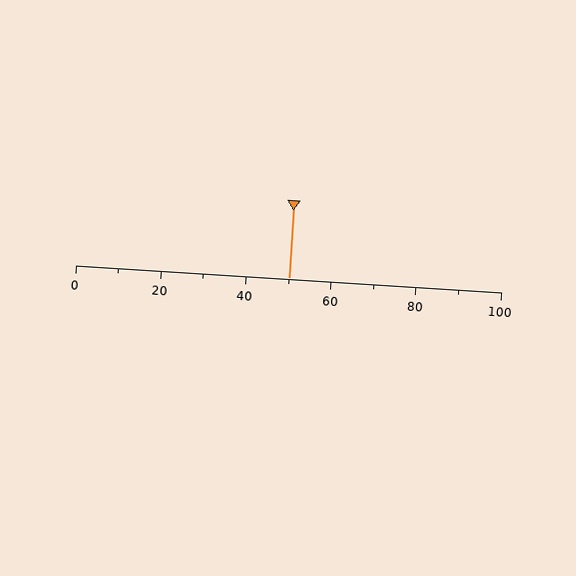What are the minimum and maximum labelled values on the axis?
The axis runs from 0 to 100.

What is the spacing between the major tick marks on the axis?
The major ticks are spaced 20 apart.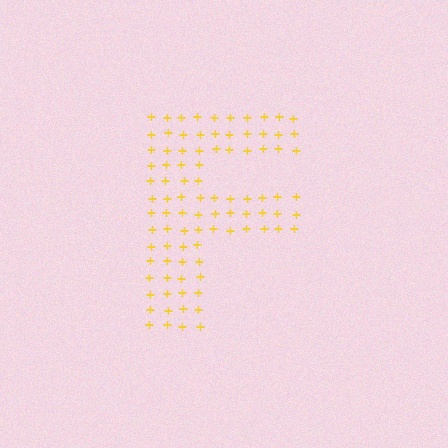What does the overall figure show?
The overall figure shows the letter F.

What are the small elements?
The small elements are plus signs.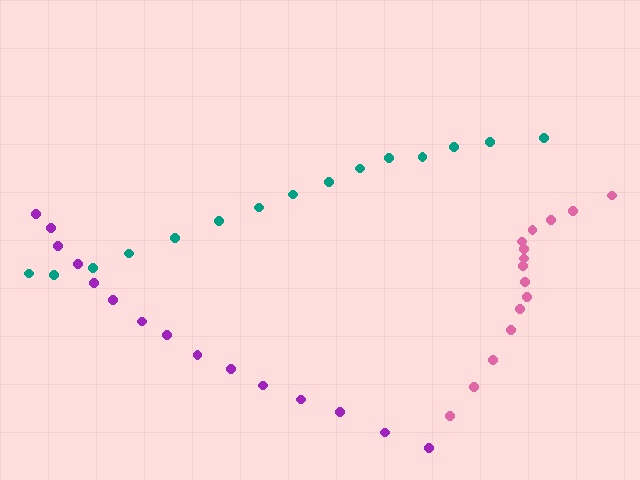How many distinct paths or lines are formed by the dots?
There are 3 distinct paths.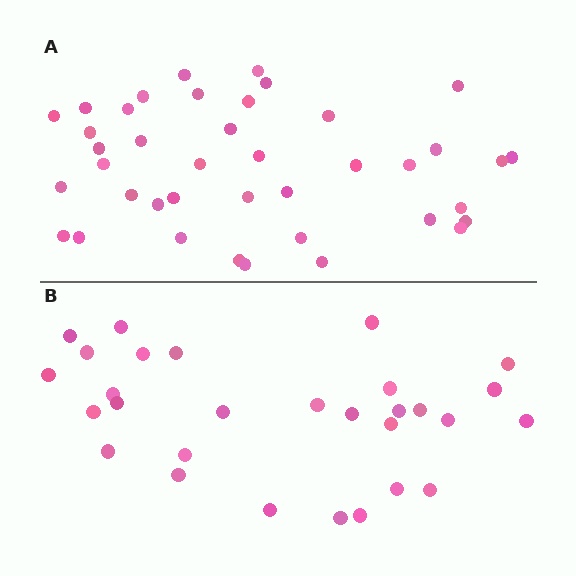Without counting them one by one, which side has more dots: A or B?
Region A (the top region) has more dots.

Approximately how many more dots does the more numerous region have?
Region A has roughly 12 or so more dots than region B.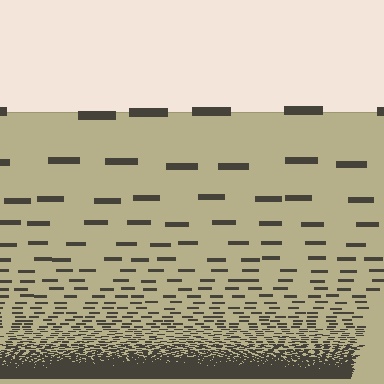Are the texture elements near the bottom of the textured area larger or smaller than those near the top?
Smaller. The gradient is inverted — elements near the bottom are smaller and denser.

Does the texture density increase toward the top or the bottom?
Density increases toward the bottom.